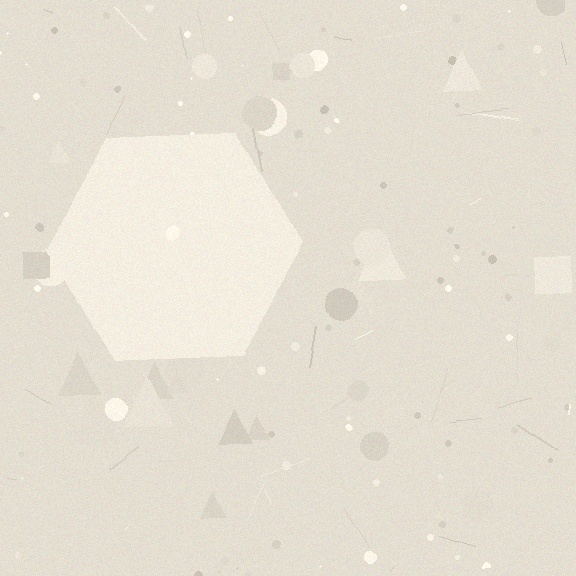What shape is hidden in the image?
A hexagon is hidden in the image.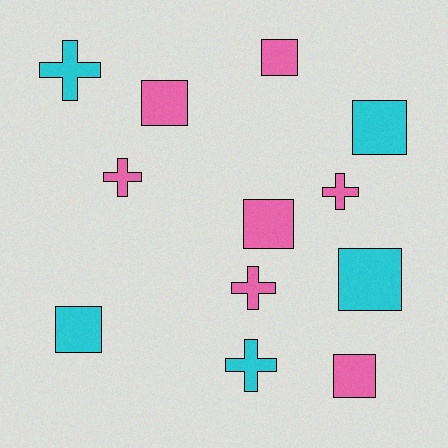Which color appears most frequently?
Pink, with 7 objects.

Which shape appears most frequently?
Square, with 7 objects.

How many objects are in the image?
There are 12 objects.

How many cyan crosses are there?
There are 2 cyan crosses.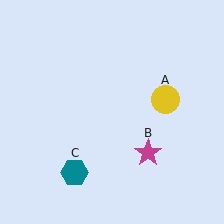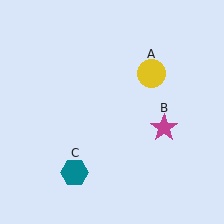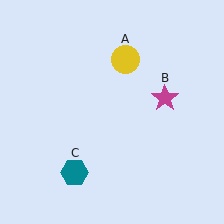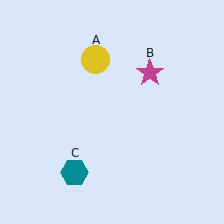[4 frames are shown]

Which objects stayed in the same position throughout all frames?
Teal hexagon (object C) remained stationary.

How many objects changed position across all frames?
2 objects changed position: yellow circle (object A), magenta star (object B).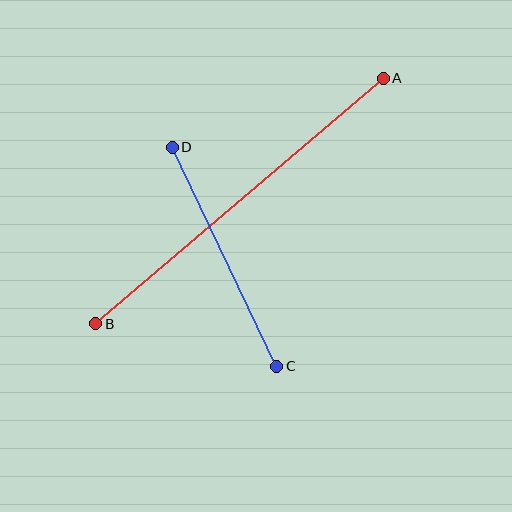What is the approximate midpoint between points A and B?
The midpoint is at approximately (239, 201) pixels.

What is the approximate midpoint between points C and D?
The midpoint is at approximately (224, 257) pixels.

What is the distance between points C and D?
The distance is approximately 243 pixels.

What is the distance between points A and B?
The distance is approximately 378 pixels.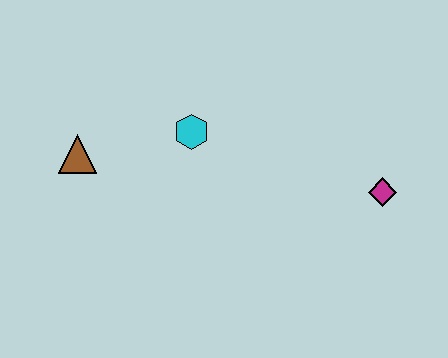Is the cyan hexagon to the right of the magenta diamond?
No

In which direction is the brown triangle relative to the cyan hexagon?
The brown triangle is to the left of the cyan hexagon.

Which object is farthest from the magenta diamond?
The brown triangle is farthest from the magenta diamond.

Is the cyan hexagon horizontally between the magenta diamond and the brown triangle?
Yes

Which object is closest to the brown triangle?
The cyan hexagon is closest to the brown triangle.